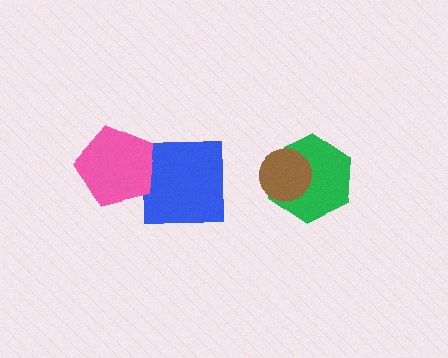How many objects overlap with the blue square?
1 object overlaps with the blue square.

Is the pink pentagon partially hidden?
No, no other shape covers it.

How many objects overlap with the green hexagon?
1 object overlaps with the green hexagon.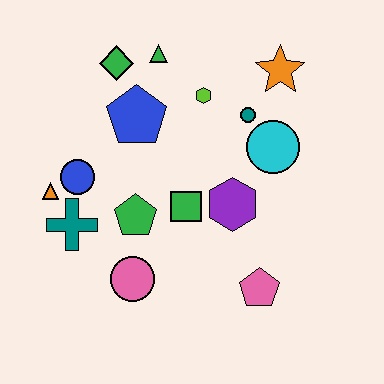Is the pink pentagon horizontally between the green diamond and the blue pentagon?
No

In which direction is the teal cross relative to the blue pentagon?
The teal cross is below the blue pentagon.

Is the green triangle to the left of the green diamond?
No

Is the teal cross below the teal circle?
Yes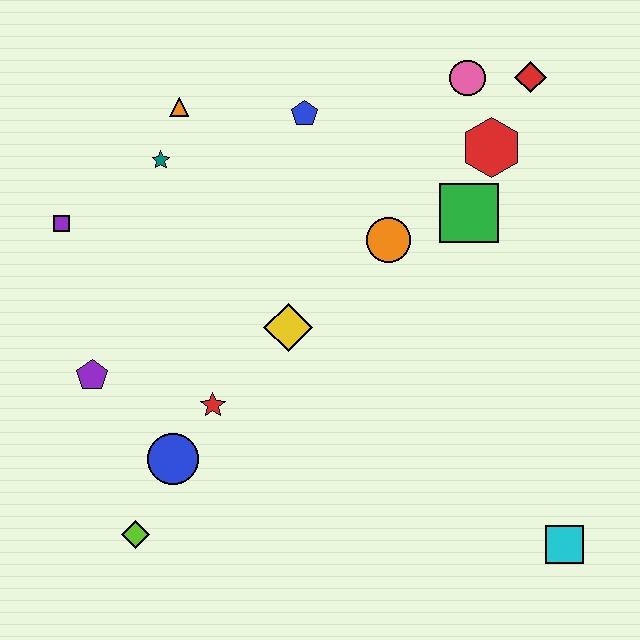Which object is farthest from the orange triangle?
The cyan square is farthest from the orange triangle.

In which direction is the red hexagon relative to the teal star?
The red hexagon is to the right of the teal star.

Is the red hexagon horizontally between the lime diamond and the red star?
No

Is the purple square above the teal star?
No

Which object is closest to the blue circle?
The red star is closest to the blue circle.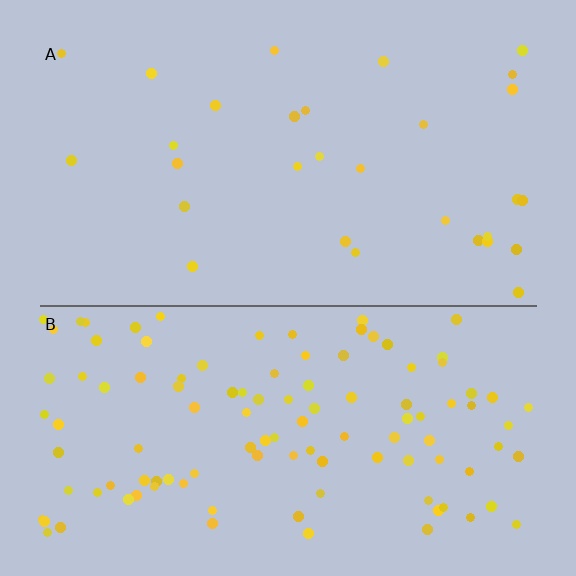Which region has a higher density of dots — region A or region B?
B (the bottom).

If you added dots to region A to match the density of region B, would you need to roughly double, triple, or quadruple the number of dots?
Approximately quadruple.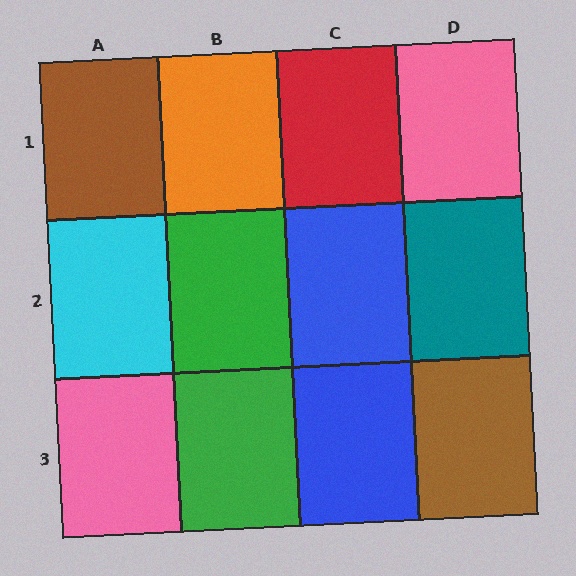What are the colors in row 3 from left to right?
Pink, green, blue, brown.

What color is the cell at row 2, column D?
Teal.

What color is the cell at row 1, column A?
Brown.